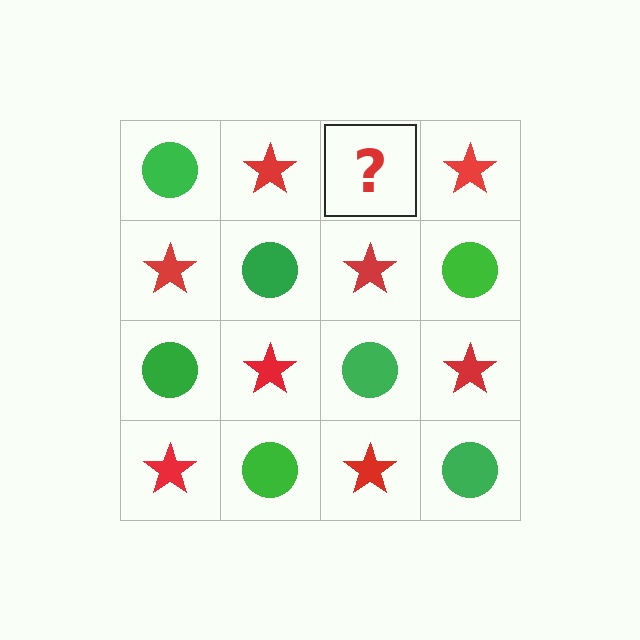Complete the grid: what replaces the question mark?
The question mark should be replaced with a green circle.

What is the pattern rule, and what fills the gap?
The rule is that it alternates green circle and red star in a checkerboard pattern. The gap should be filled with a green circle.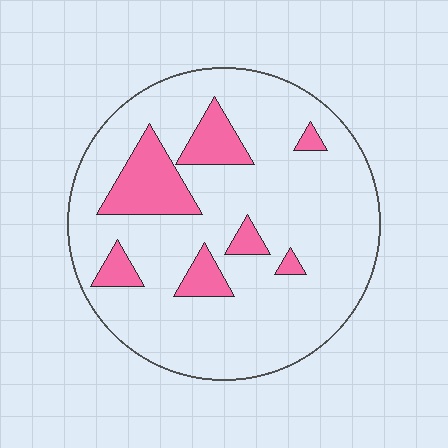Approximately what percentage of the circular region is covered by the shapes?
Approximately 15%.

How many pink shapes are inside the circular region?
7.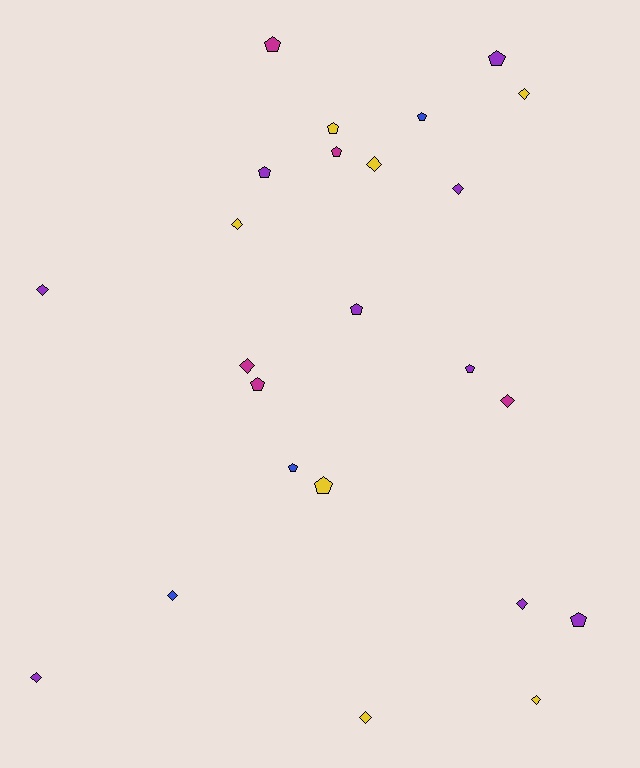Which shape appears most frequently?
Pentagon, with 12 objects.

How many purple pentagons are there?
There are 5 purple pentagons.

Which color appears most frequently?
Purple, with 9 objects.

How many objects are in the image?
There are 24 objects.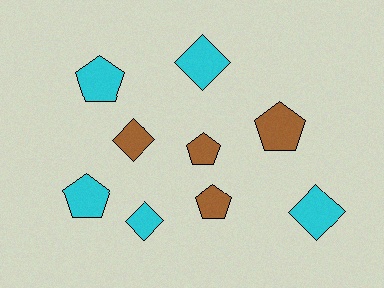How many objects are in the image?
There are 9 objects.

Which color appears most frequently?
Cyan, with 5 objects.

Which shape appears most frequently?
Pentagon, with 5 objects.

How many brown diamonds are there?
There is 1 brown diamond.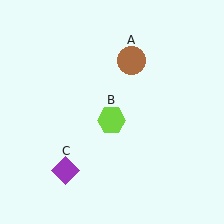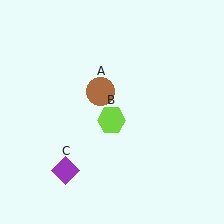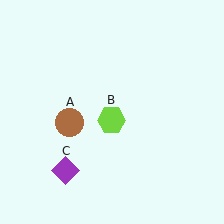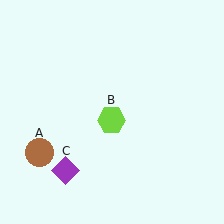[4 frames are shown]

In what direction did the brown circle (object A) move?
The brown circle (object A) moved down and to the left.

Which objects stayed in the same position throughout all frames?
Lime hexagon (object B) and purple diamond (object C) remained stationary.